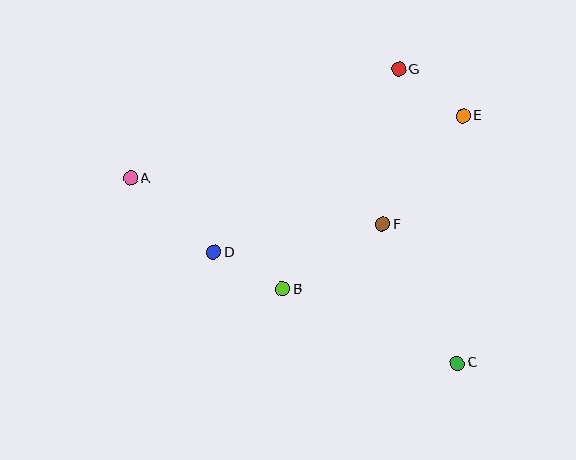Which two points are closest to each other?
Points B and D are closest to each other.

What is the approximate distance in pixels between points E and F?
The distance between E and F is approximately 135 pixels.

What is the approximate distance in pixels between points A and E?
The distance between A and E is approximately 338 pixels.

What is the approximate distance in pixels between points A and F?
The distance between A and F is approximately 256 pixels.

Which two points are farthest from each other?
Points A and C are farthest from each other.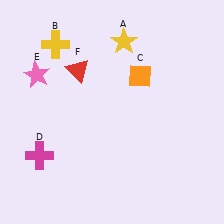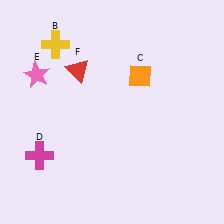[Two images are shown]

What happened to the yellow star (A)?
The yellow star (A) was removed in Image 2. It was in the top-right area of Image 1.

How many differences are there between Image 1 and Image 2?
There is 1 difference between the two images.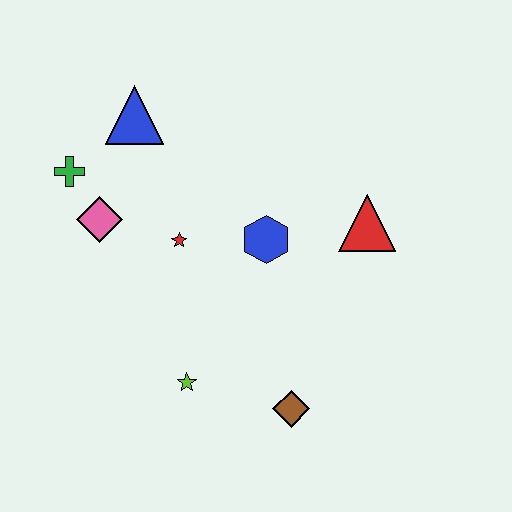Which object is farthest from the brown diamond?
The blue triangle is farthest from the brown diamond.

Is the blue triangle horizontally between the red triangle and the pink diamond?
Yes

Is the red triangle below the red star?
No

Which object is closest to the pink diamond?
The green cross is closest to the pink diamond.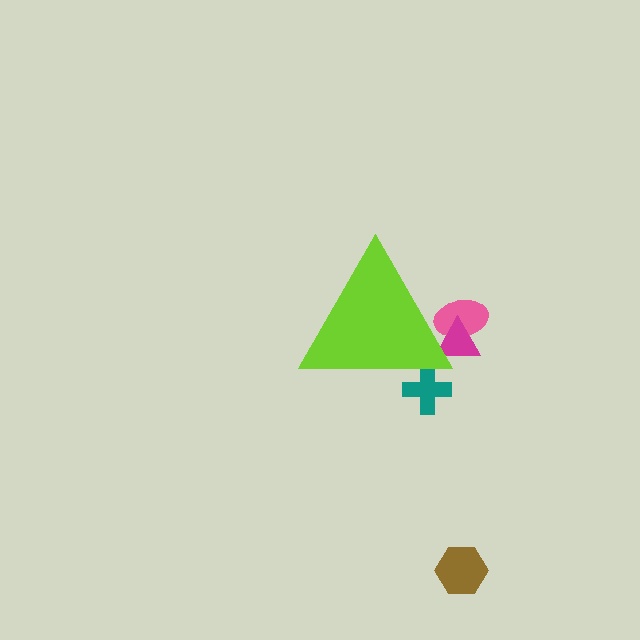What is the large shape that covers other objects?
A lime triangle.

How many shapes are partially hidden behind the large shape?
3 shapes are partially hidden.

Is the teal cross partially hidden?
Yes, the teal cross is partially hidden behind the lime triangle.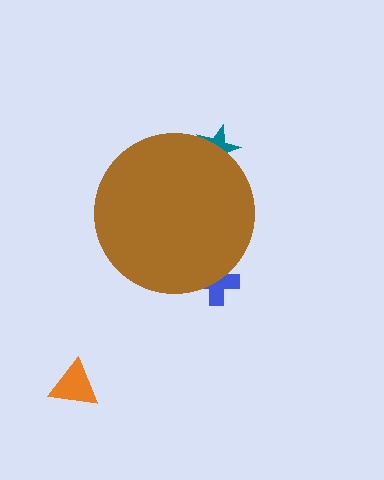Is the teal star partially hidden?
Yes, the teal star is partially hidden behind the brown circle.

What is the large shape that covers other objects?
A brown circle.